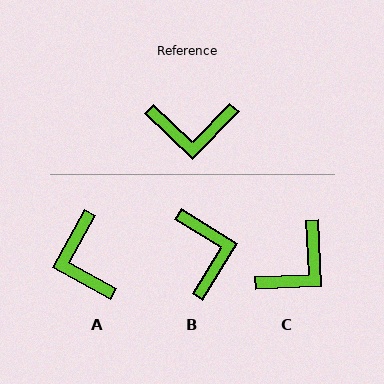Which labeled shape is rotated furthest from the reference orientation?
B, about 103 degrees away.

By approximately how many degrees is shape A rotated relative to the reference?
Approximately 75 degrees clockwise.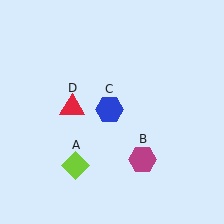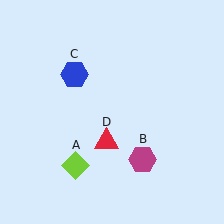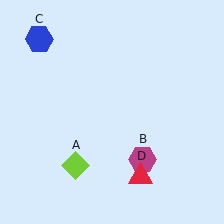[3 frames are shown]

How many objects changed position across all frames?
2 objects changed position: blue hexagon (object C), red triangle (object D).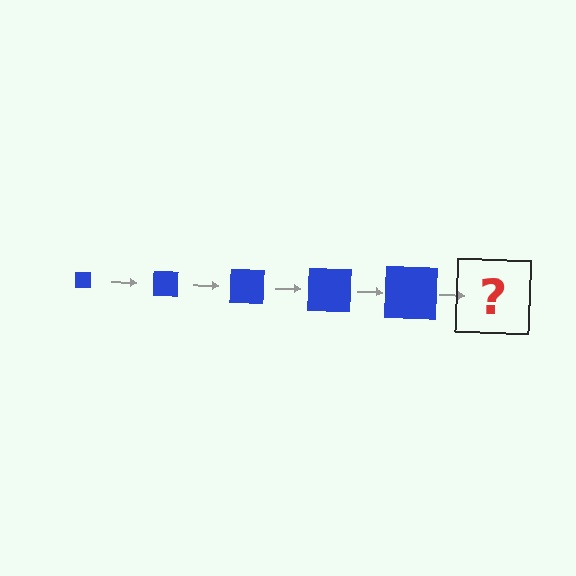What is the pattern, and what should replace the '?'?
The pattern is that the square gets progressively larger each step. The '?' should be a blue square, larger than the previous one.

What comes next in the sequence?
The next element should be a blue square, larger than the previous one.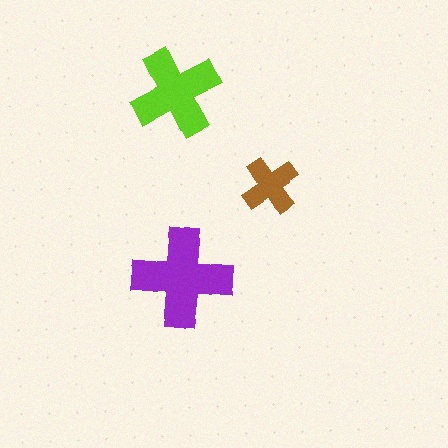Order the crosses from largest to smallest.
the purple one, the lime one, the brown one.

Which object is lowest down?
The purple cross is bottommost.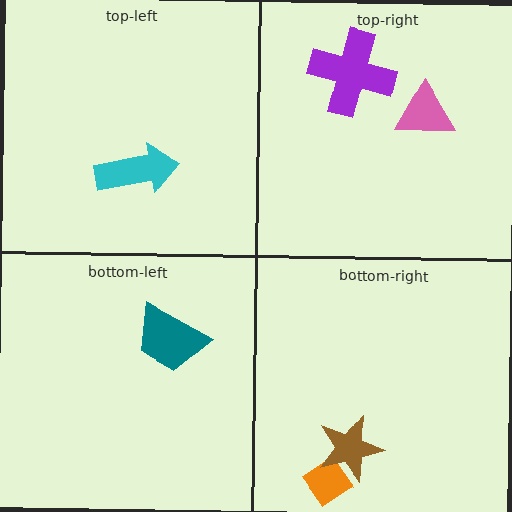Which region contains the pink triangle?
The top-right region.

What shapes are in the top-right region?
The purple cross, the pink triangle.